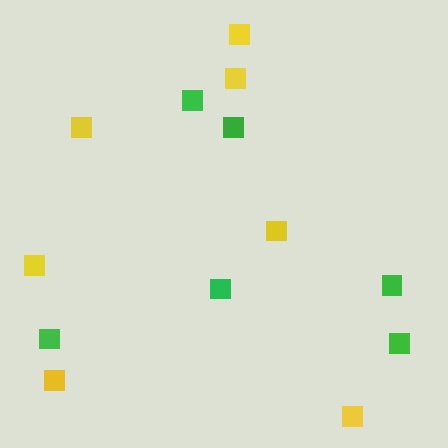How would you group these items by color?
There are 2 groups: one group of green squares (6) and one group of yellow squares (7).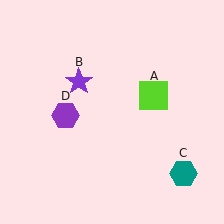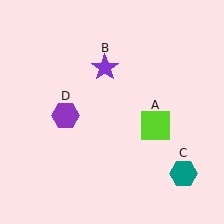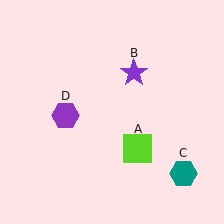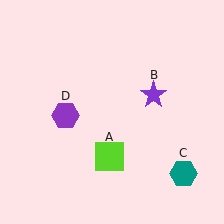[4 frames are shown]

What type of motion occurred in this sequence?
The lime square (object A), purple star (object B) rotated clockwise around the center of the scene.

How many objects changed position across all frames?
2 objects changed position: lime square (object A), purple star (object B).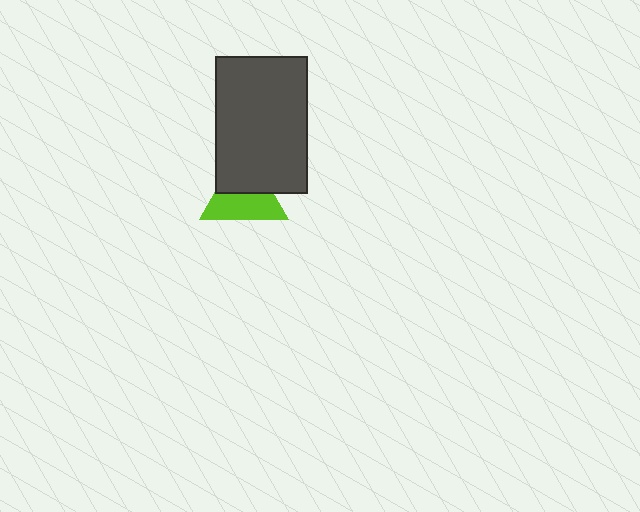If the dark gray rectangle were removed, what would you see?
You would see the complete lime triangle.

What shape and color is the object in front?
The object in front is a dark gray rectangle.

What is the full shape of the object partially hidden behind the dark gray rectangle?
The partially hidden object is a lime triangle.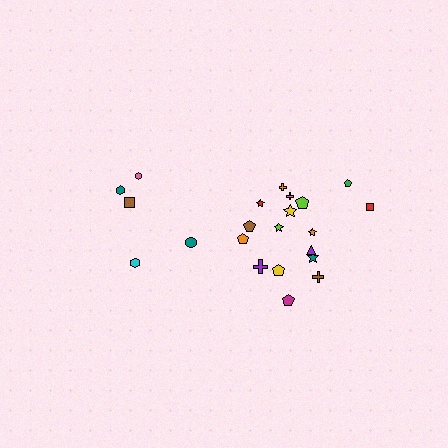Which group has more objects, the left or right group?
The right group.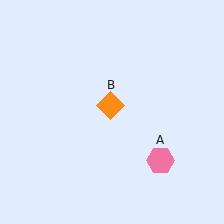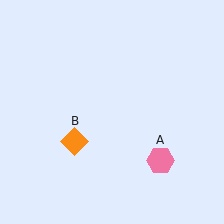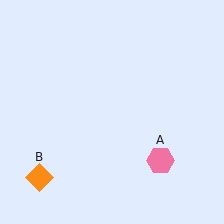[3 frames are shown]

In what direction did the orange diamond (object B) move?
The orange diamond (object B) moved down and to the left.